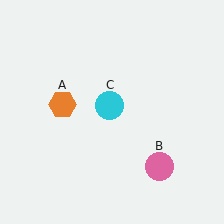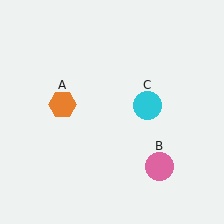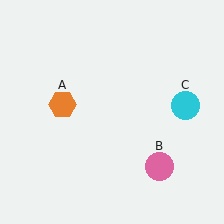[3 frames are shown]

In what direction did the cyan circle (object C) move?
The cyan circle (object C) moved right.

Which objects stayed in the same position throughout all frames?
Orange hexagon (object A) and pink circle (object B) remained stationary.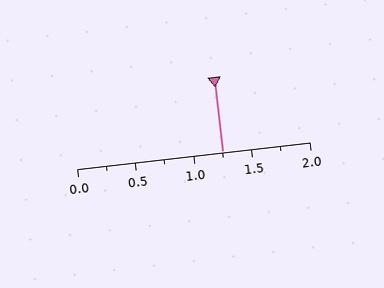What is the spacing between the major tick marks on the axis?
The major ticks are spaced 0.5 apart.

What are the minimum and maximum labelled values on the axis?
The axis runs from 0.0 to 2.0.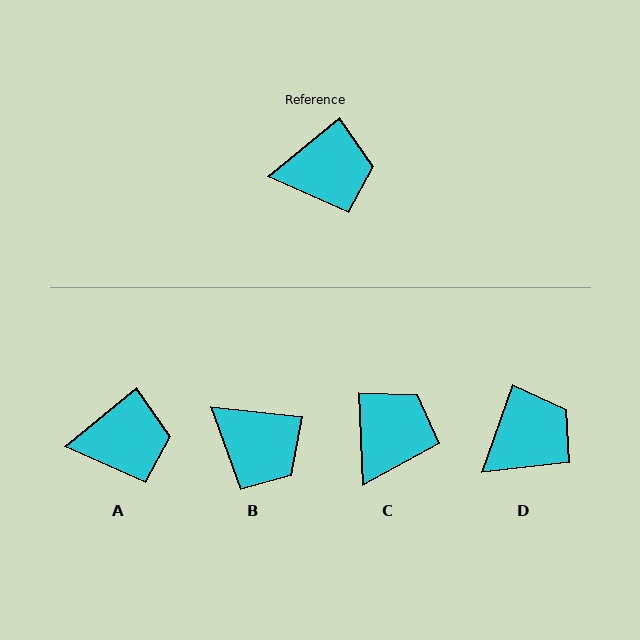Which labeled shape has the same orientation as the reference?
A.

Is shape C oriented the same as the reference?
No, it is off by about 53 degrees.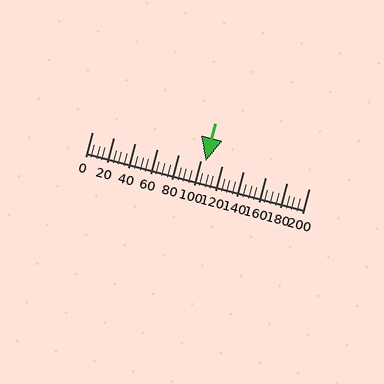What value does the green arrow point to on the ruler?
The green arrow points to approximately 105.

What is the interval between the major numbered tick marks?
The major tick marks are spaced 20 units apart.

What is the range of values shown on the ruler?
The ruler shows values from 0 to 200.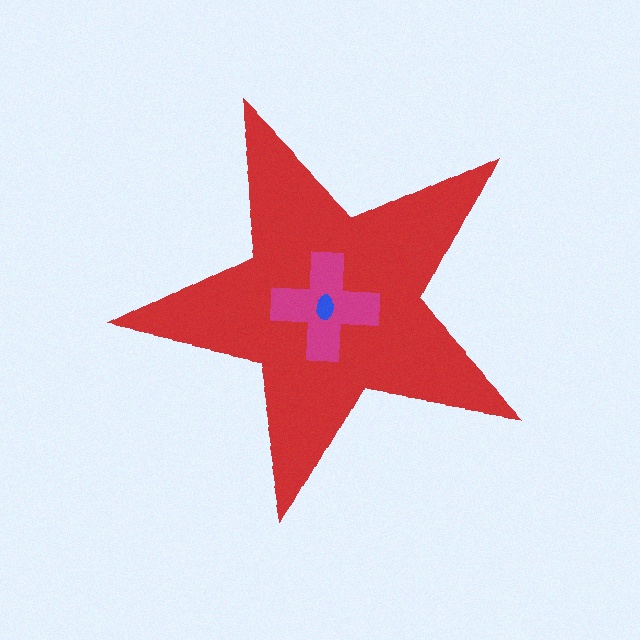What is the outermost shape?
The red star.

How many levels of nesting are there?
3.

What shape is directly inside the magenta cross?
The blue ellipse.